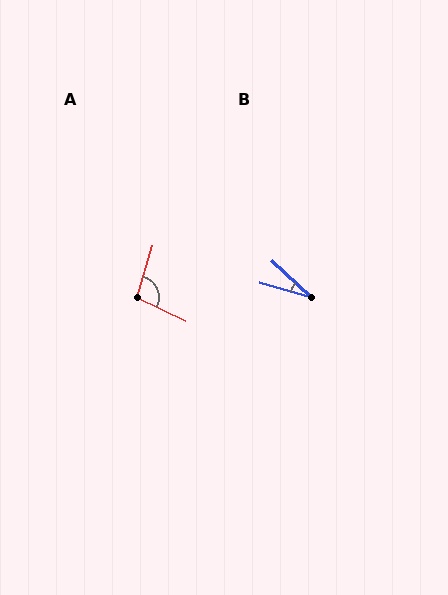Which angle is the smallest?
B, at approximately 27 degrees.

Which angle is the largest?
A, at approximately 99 degrees.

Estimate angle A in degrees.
Approximately 99 degrees.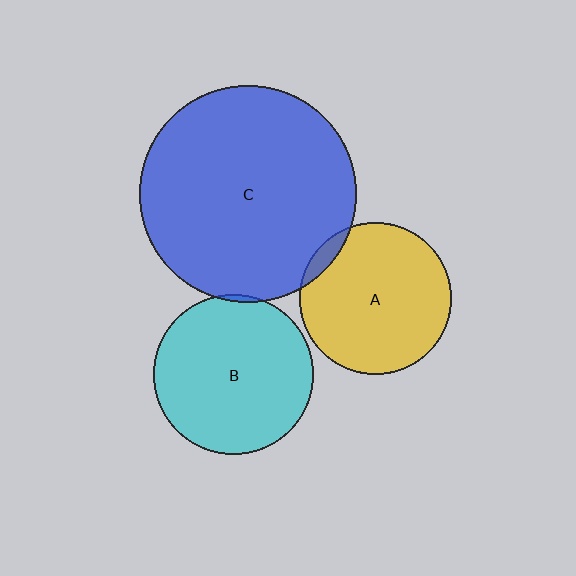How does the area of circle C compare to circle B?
Approximately 1.8 times.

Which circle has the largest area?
Circle C (blue).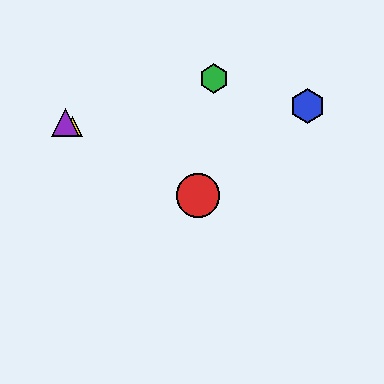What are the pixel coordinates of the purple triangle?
The purple triangle is at (66, 123).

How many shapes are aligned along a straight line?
3 shapes (the red circle, the yellow triangle, the purple triangle) are aligned along a straight line.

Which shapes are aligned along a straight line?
The red circle, the yellow triangle, the purple triangle are aligned along a straight line.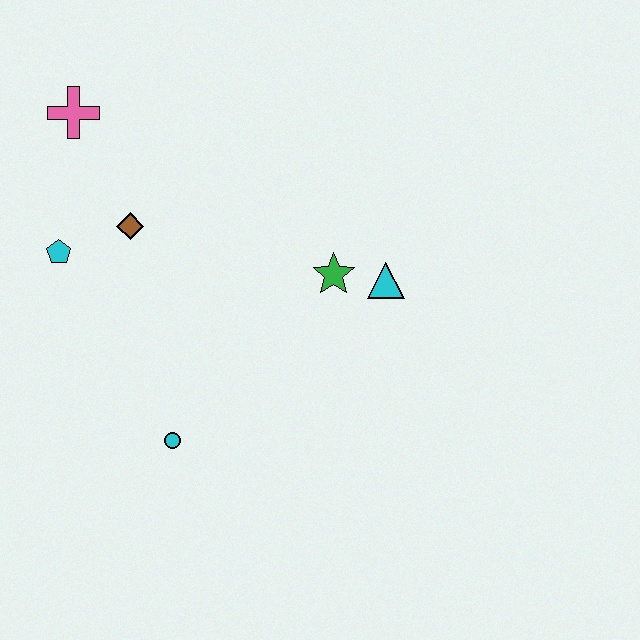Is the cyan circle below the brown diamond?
Yes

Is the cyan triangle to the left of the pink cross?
No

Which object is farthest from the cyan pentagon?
The cyan triangle is farthest from the cyan pentagon.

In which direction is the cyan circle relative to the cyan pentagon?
The cyan circle is below the cyan pentagon.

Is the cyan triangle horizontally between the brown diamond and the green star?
No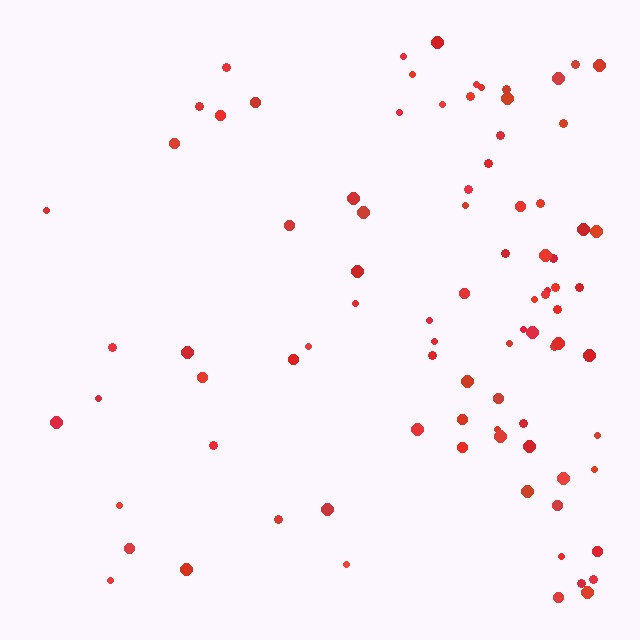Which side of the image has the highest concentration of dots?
The right.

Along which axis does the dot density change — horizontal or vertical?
Horizontal.